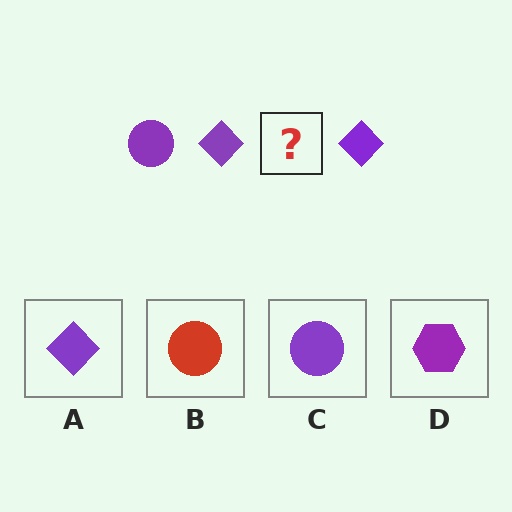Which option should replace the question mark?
Option C.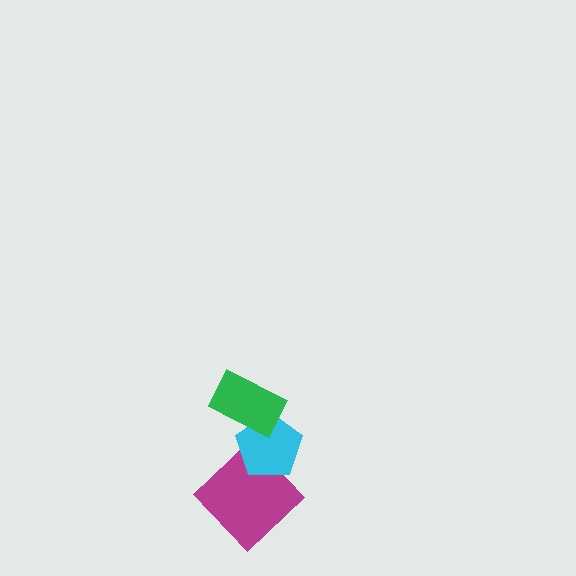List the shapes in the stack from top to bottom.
From top to bottom: the green rectangle, the cyan pentagon, the magenta diamond.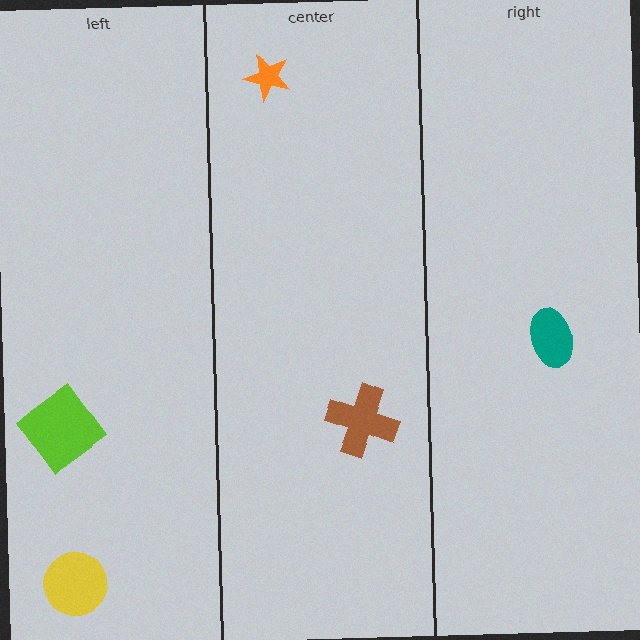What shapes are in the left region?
The lime diamond, the yellow circle.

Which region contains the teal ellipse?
The right region.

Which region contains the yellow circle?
The left region.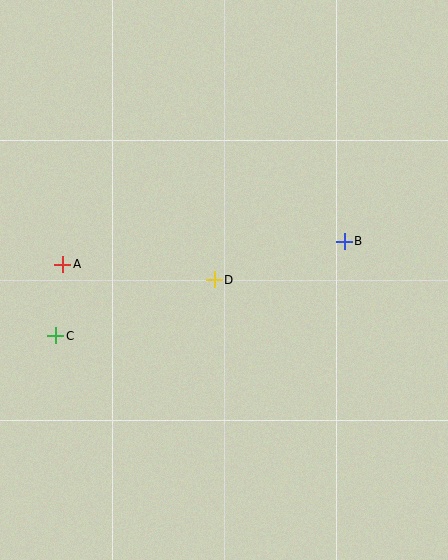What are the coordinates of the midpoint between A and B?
The midpoint between A and B is at (203, 253).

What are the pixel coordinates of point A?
Point A is at (63, 264).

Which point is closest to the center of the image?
Point D at (214, 280) is closest to the center.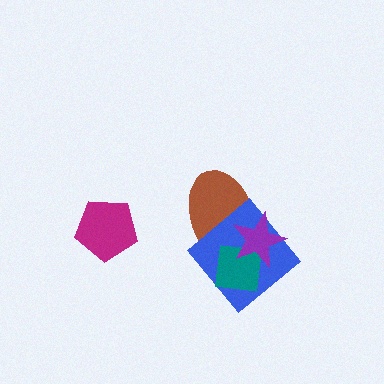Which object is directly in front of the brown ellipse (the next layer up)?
The blue diamond is directly in front of the brown ellipse.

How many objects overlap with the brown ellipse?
3 objects overlap with the brown ellipse.